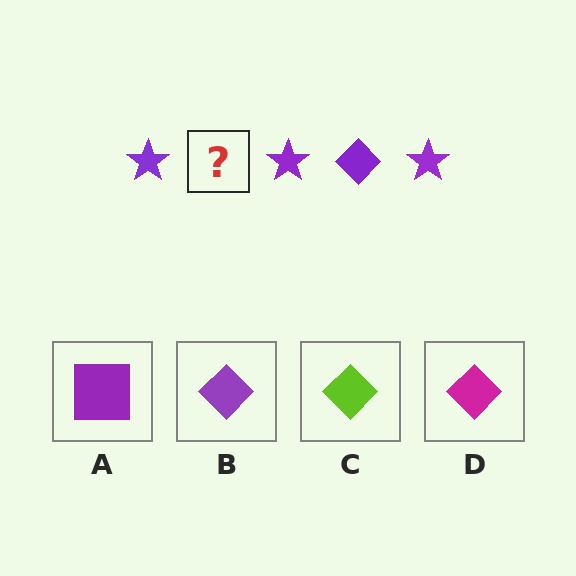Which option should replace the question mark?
Option B.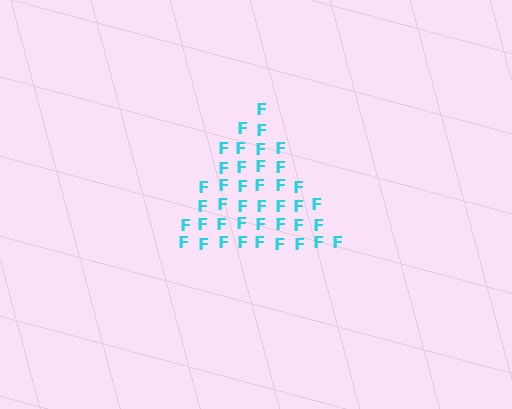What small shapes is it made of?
It is made of small letter F's.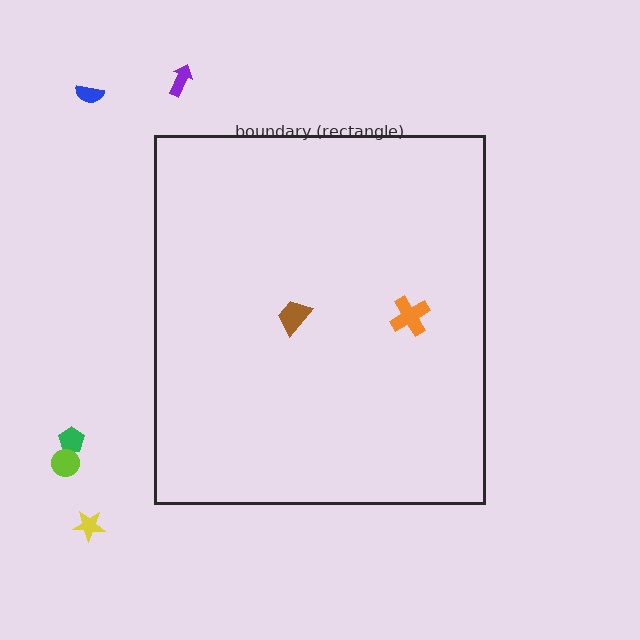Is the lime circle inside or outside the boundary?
Outside.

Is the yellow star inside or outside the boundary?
Outside.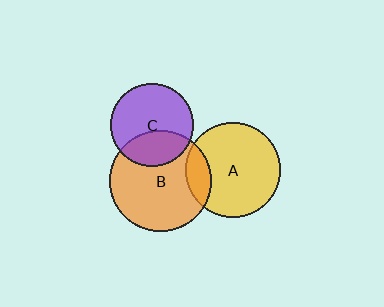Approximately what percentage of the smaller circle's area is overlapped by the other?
Approximately 35%.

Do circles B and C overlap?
Yes.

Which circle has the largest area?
Circle B (orange).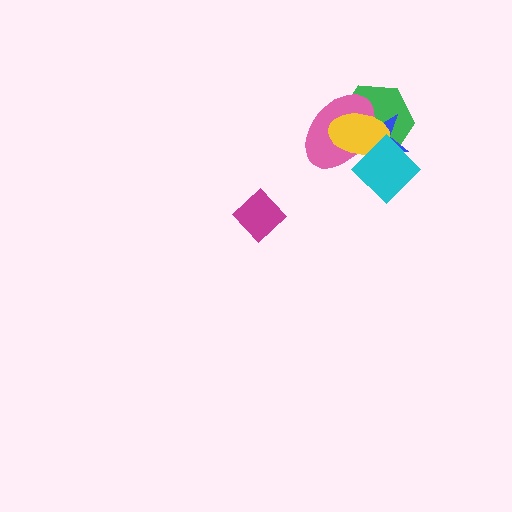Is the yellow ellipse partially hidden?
Yes, it is partially covered by another shape.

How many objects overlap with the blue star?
4 objects overlap with the blue star.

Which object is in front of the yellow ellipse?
The cyan diamond is in front of the yellow ellipse.